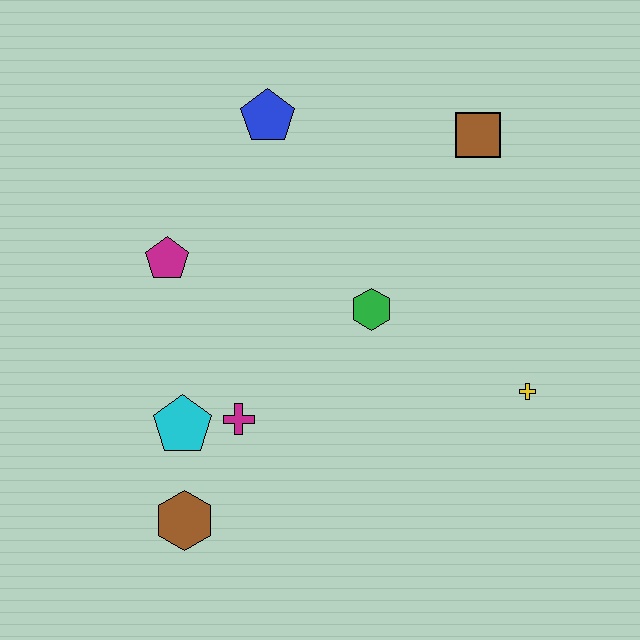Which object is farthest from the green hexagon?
The brown hexagon is farthest from the green hexagon.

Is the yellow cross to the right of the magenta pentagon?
Yes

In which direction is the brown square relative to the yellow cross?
The brown square is above the yellow cross.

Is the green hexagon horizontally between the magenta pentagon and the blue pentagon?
No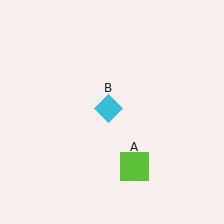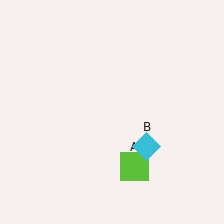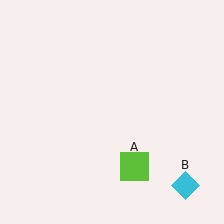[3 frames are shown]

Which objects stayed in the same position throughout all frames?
Lime square (object A) remained stationary.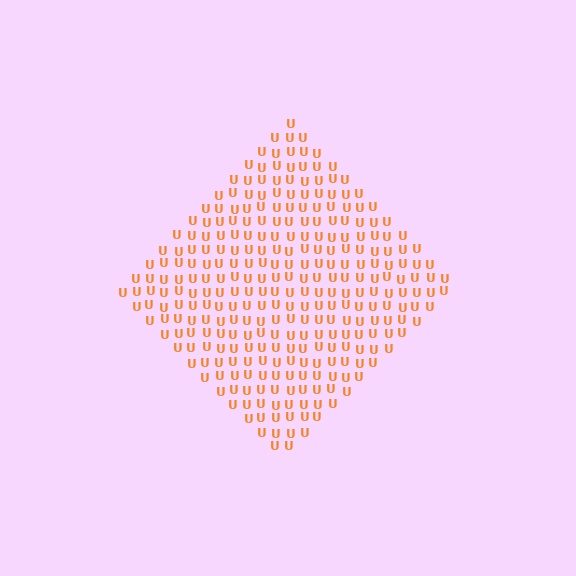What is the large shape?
The large shape is a diamond.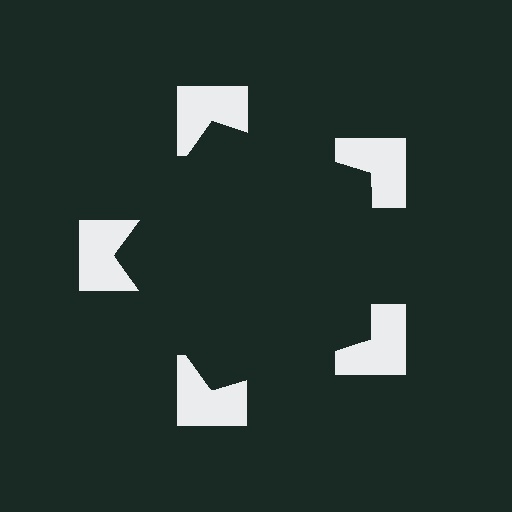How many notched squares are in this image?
There are 5 — one at each vertex of the illusory pentagon.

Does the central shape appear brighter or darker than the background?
It typically appears slightly darker than the background, even though no actual brightness change is drawn.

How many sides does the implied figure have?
5 sides.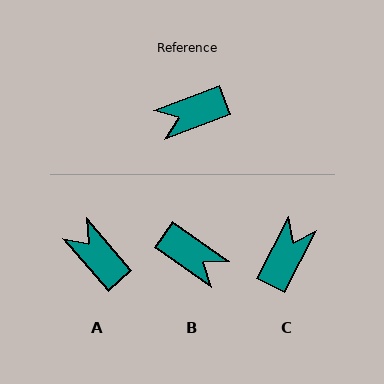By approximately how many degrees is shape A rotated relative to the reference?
Approximately 70 degrees clockwise.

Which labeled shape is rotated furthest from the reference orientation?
C, about 138 degrees away.